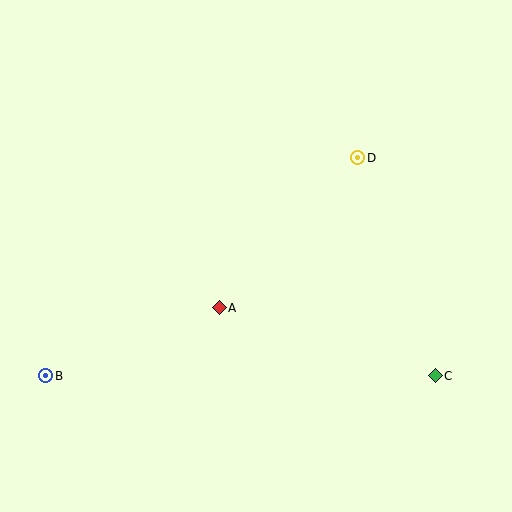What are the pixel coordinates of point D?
Point D is at (358, 158).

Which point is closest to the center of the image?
Point A at (219, 308) is closest to the center.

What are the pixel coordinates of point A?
Point A is at (219, 308).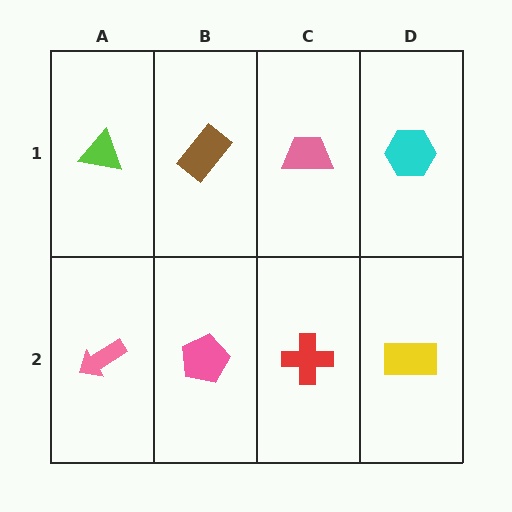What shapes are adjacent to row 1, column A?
A pink arrow (row 2, column A), a brown rectangle (row 1, column B).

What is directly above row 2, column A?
A lime triangle.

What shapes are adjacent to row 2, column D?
A cyan hexagon (row 1, column D), a red cross (row 2, column C).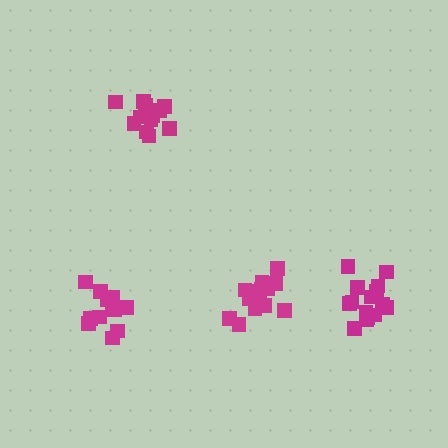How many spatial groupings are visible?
There are 4 spatial groupings.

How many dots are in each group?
Group 1: 13 dots, Group 2: 16 dots, Group 3: 14 dots, Group 4: 16 dots (59 total).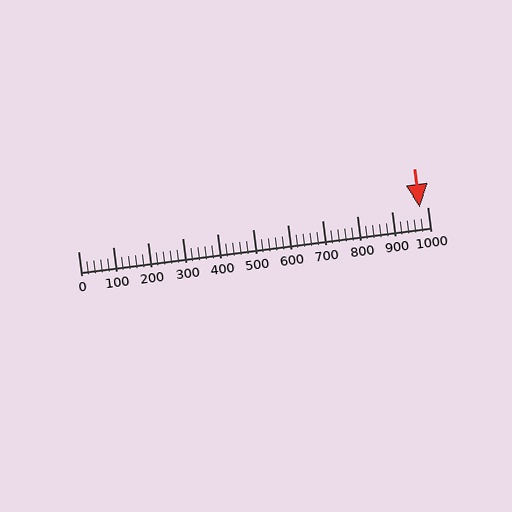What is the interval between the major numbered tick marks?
The major tick marks are spaced 100 units apart.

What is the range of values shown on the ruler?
The ruler shows values from 0 to 1000.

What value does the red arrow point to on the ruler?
The red arrow points to approximately 980.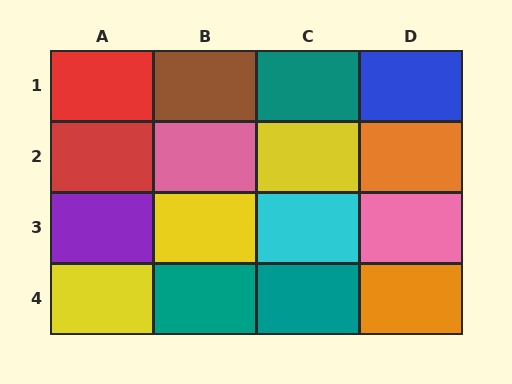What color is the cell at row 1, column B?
Brown.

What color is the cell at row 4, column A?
Yellow.